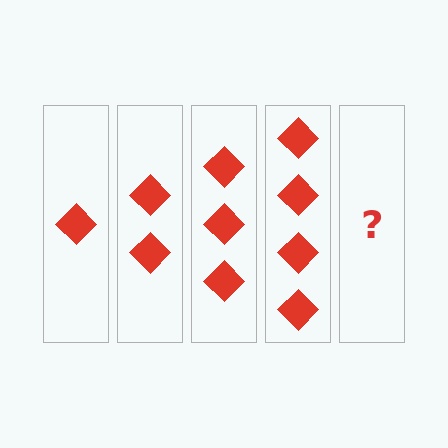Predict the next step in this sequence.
The next step is 5 diamonds.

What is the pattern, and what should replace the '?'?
The pattern is that each step adds one more diamond. The '?' should be 5 diamonds.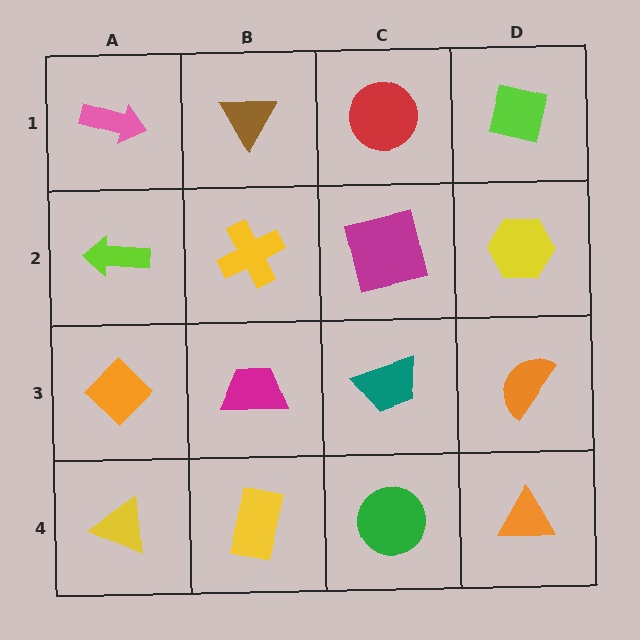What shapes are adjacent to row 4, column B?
A magenta trapezoid (row 3, column B), a yellow triangle (row 4, column A), a green circle (row 4, column C).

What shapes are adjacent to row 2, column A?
A pink arrow (row 1, column A), an orange diamond (row 3, column A), a yellow cross (row 2, column B).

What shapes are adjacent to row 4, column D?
An orange semicircle (row 3, column D), a green circle (row 4, column C).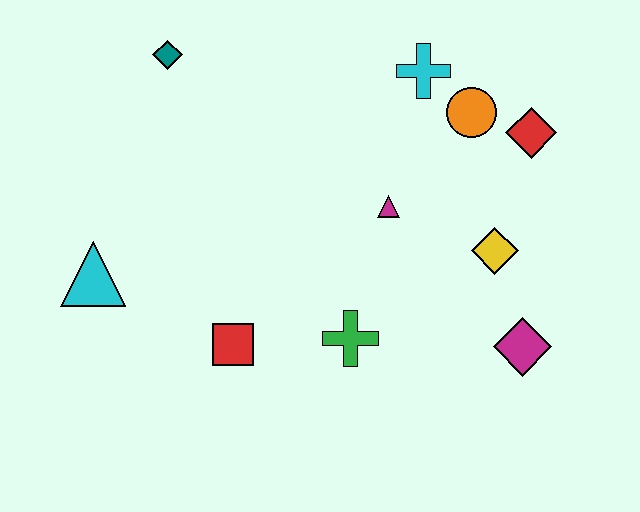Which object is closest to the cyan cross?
The orange circle is closest to the cyan cross.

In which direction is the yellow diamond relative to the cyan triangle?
The yellow diamond is to the right of the cyan triangle.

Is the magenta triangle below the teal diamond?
Yes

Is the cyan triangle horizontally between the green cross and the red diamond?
No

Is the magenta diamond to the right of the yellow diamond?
Yes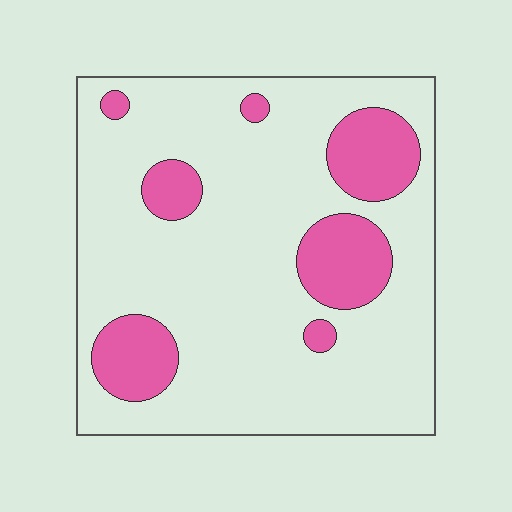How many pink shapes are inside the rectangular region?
7.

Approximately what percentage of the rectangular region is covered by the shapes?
Approximately 20%.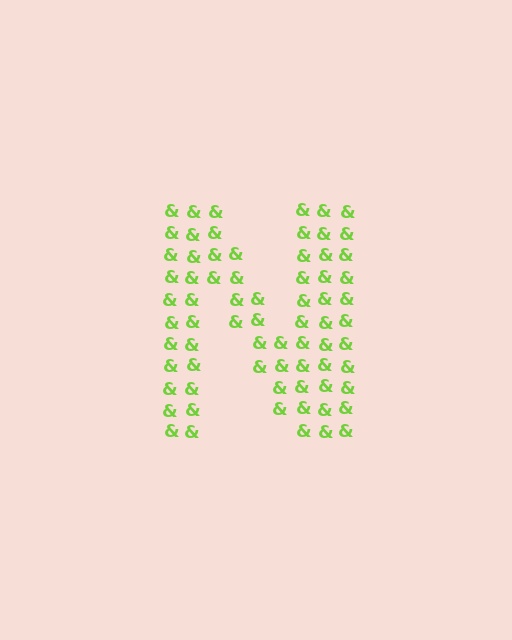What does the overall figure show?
The overall figure shows the letter N.